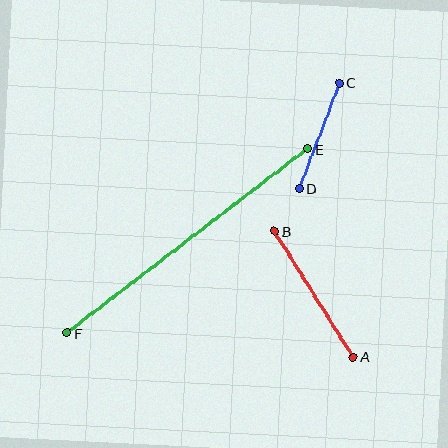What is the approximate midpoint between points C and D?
The midpoint is at approximately (319, 136) pixels.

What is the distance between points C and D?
The distance is approximately 113 pixels.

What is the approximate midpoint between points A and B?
The midpoint is at approximately (314, 294) pixels.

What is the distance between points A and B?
The distance is approximately 148 pixels.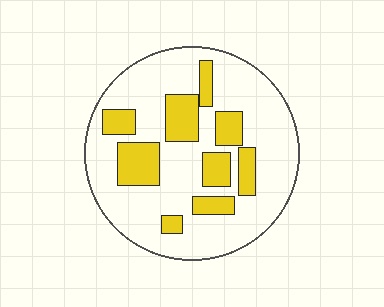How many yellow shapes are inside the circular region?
9.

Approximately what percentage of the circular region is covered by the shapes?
Approximately 25%.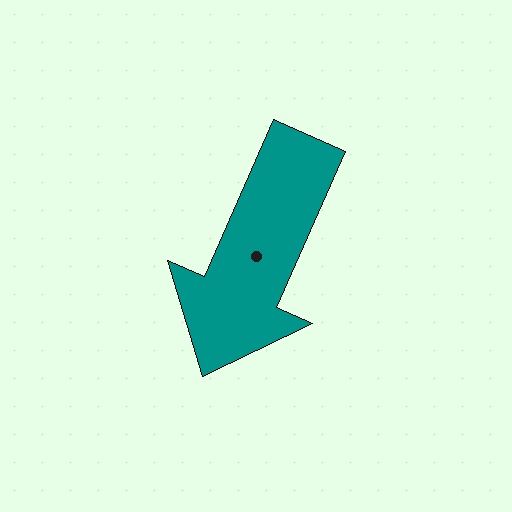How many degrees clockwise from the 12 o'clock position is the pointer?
Approximately 204 degrees.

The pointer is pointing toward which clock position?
Roughly 7 o'clock.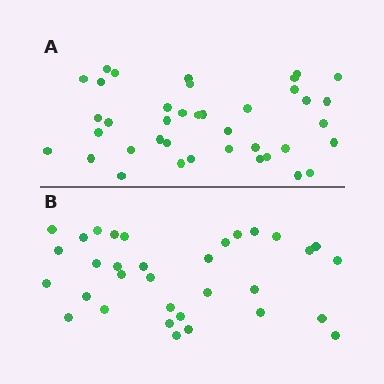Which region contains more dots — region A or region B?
Region A (the top region) has more dots.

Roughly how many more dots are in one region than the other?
Region A has about 6 more dots than region B.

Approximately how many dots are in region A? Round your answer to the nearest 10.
About 40 dots. (The exact count is 39, which rounds to 40.)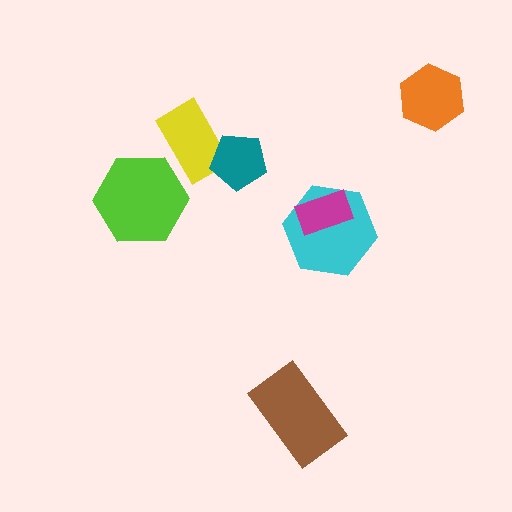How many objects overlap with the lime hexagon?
0 objects overlap with the lime hexagon.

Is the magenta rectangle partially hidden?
No, no other shape covers it.